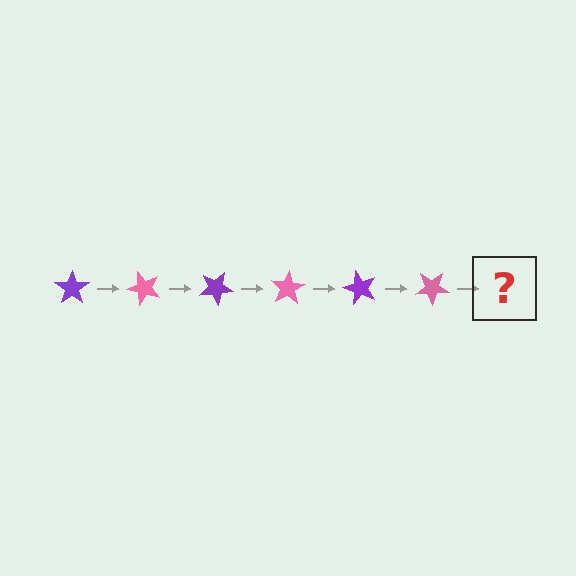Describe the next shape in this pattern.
It should be a purple star, rotated 300 degrees from the start.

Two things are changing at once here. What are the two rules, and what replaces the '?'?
The two rules are that it rotates 50 degrees each step and the color cycles through purple and pink. The '?' should be a purple star, rotated 300 degrees from the start.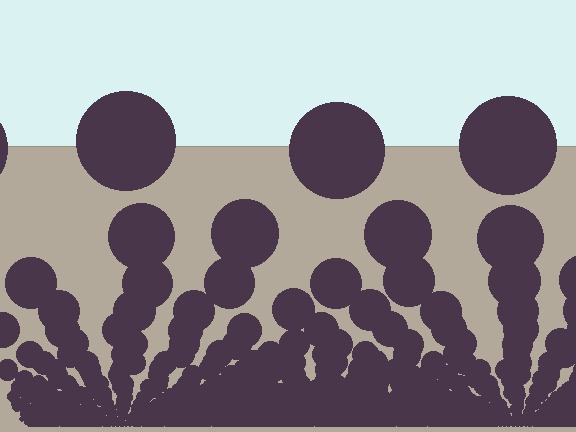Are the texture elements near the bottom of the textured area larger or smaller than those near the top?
Smaller. The gradient is inverted — elements near the bottom are smaller and denser.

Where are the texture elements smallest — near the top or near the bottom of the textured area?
Near the bottom.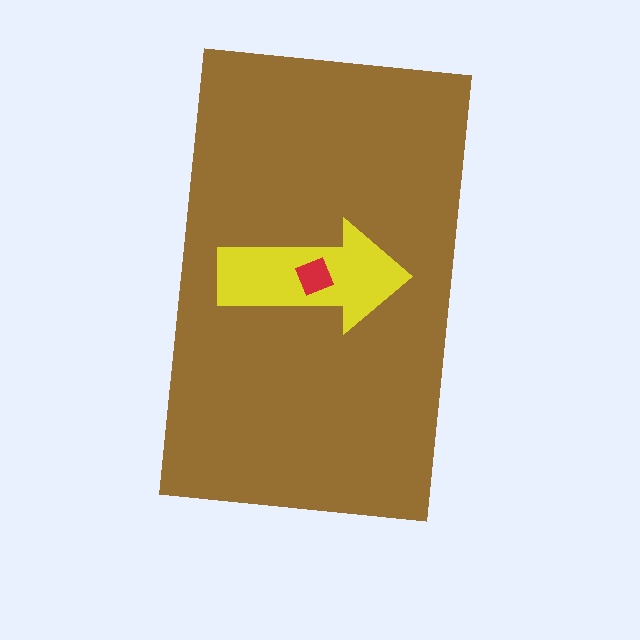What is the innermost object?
The red diamond.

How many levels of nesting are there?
3.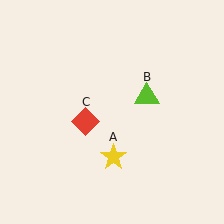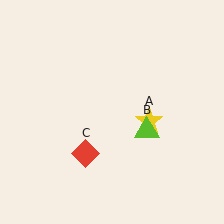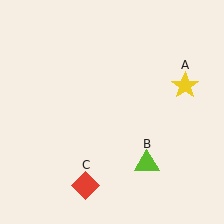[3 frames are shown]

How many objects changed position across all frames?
3 objects changed position: yellow star (object A), lime triangle (object B), red diamond (object C).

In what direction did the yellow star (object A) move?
The yellow star (object A) moved up and to the right.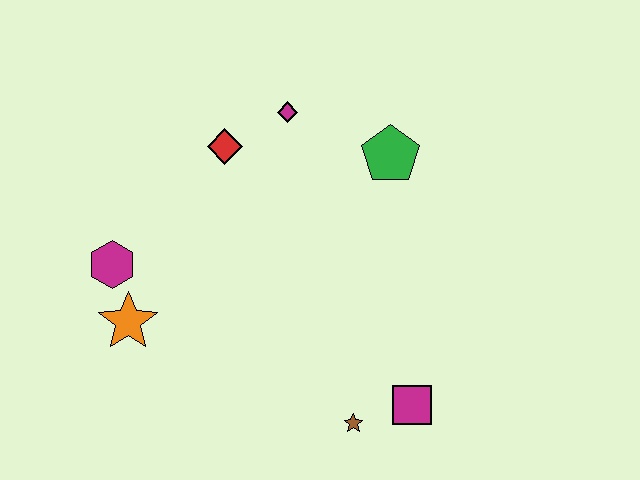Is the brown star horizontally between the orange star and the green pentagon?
Yes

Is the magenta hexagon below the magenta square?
No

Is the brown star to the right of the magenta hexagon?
Yes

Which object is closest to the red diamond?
The magenta diamond is closest to the red diamond.